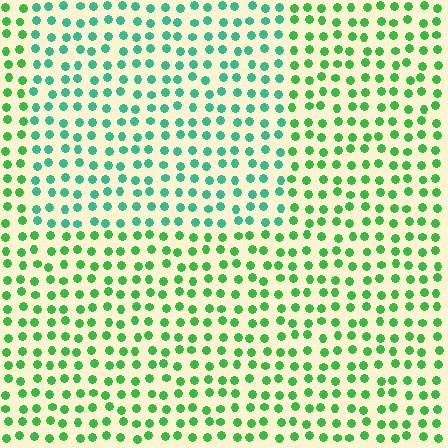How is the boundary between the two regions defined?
The boundary is defined purely by a slight shift in hue (about 35 degrees). Spacing, size, and orientation are identical on both sides.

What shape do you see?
I see a rectangle.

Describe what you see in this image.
The image is filled with small green elements in a uniform arrangement. A rectangle-shaped region is visible where the elements are tinted to a slightly different hue, forming a subtle color boundary.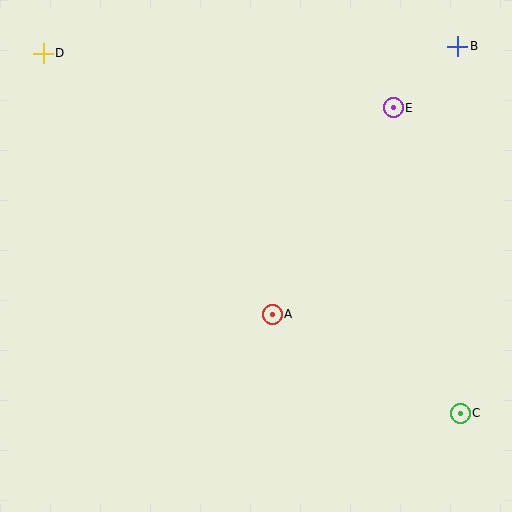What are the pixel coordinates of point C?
Point C is at (460, 413).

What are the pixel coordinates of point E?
Point E is at (393, 108).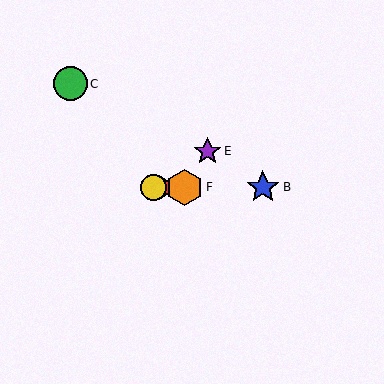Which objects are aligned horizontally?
Objects A, B, D, F are aligned horizontally.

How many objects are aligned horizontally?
4 objects (A, B, D, F) are aligned horizontally.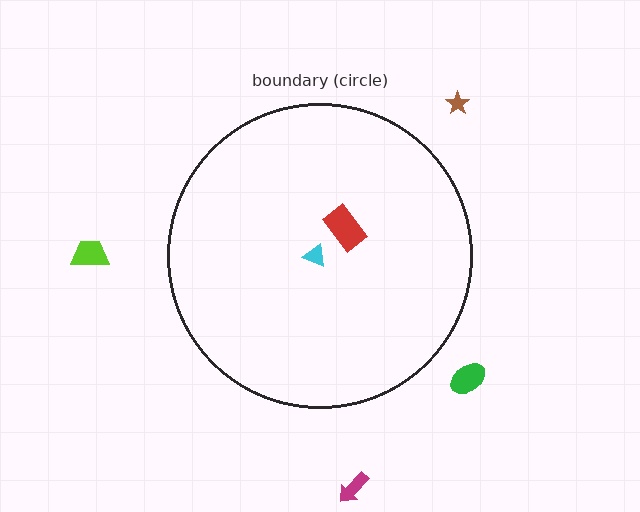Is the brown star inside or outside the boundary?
Outside.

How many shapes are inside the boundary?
2 inside, 4 outside.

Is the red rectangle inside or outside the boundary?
Inside.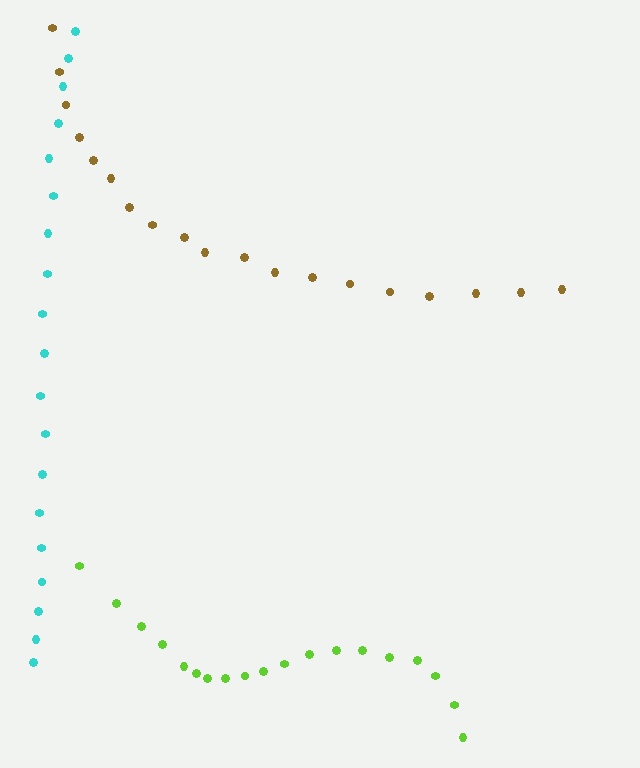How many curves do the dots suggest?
There are 3 distinct paths.